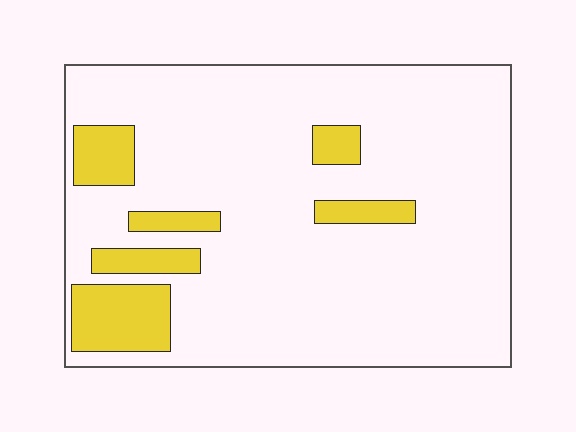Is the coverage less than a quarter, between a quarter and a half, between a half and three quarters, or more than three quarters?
Less than a quarter.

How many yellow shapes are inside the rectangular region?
6.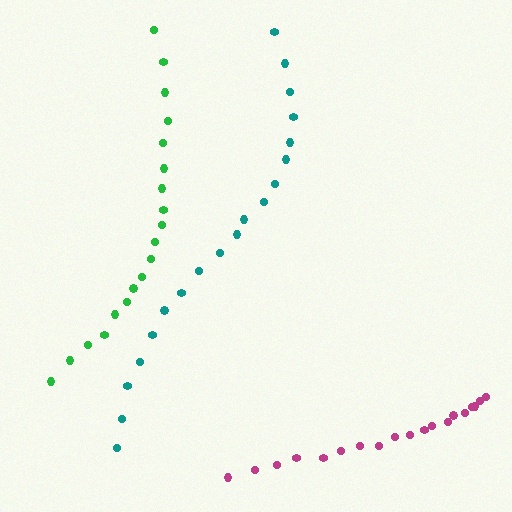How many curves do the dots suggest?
There are 3 distinct paths.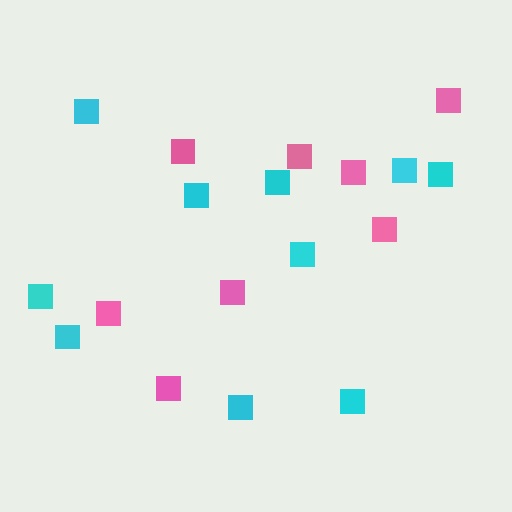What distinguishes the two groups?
There are 2 groups: one group of cyan squares (10) and one group of pink squares (8).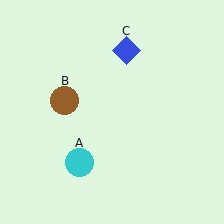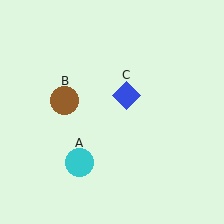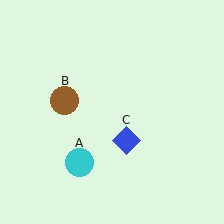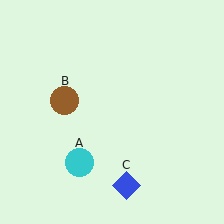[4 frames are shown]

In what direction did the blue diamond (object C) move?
The blue diamond (object C) moved down.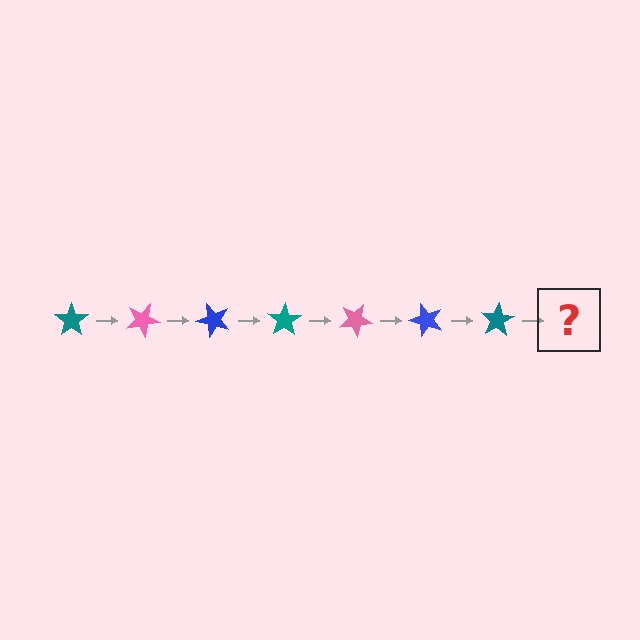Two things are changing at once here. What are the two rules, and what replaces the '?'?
The two rules are that it rotates 25 degrees each step and the color cycles through teal, pink, and blue. The '?' should be a pink star, rotated 175 degrees from the start.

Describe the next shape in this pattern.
It should be a pink star, rotated 175 degrees from the start.